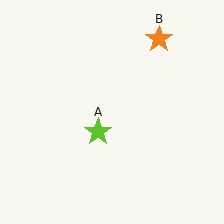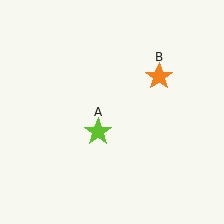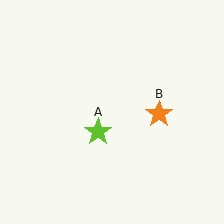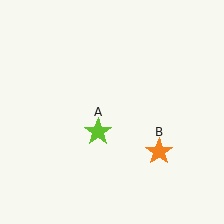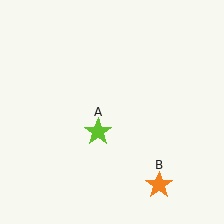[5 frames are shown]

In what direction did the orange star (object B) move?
The orange star (object B) moved down.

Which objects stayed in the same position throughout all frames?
Lime star (object A) remained stationary.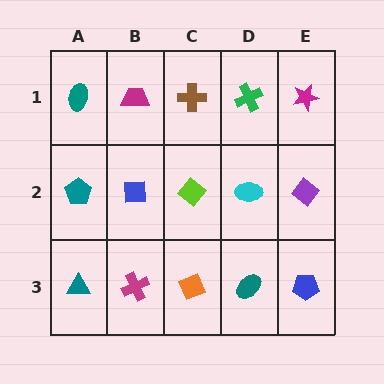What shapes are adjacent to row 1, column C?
A lime diamond (row 2, column C), a magenta trapezoid (row 1, column B), a green cross (row 1, column D).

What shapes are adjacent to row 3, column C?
A lime diamond (row 2, column C), a magenta cross (row 3, column B), a teal ellipse (row 3, column D).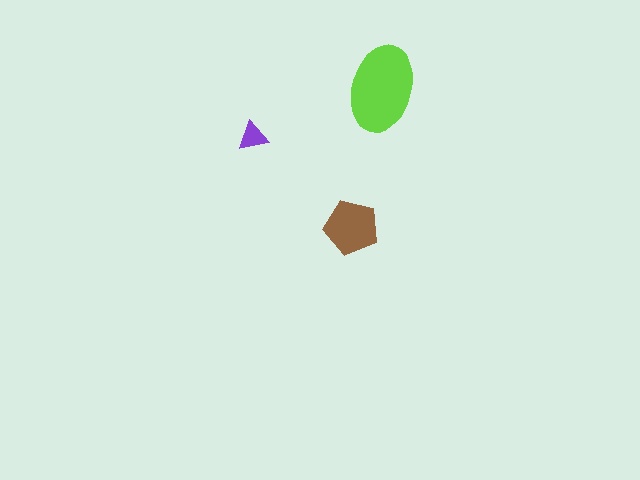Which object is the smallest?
The purple triangle.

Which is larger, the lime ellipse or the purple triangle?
The lime ellipse.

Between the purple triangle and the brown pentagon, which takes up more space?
The brown pentagon.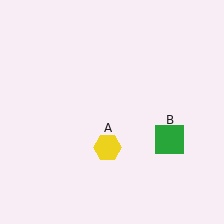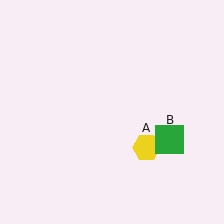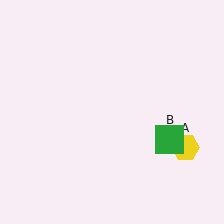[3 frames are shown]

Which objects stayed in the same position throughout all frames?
Green square (object B) remained stationary.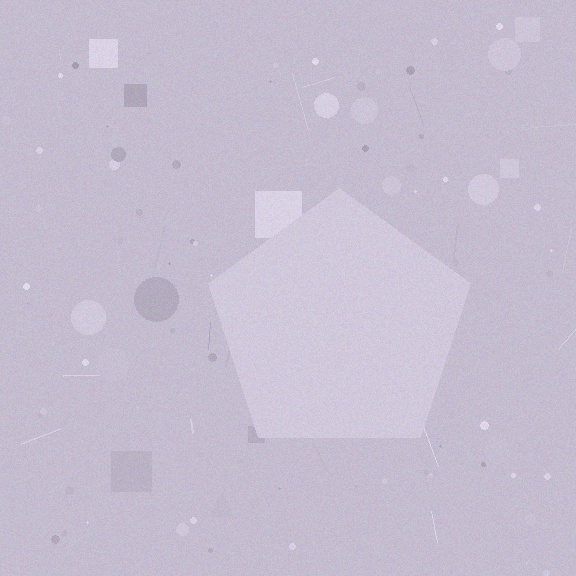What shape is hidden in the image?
A pentagon is hidden in the image.